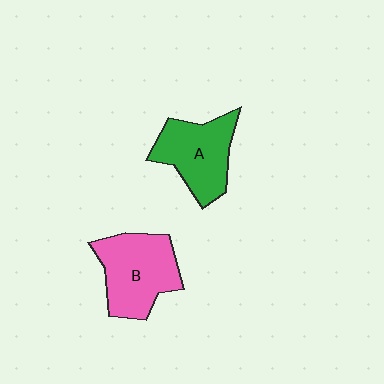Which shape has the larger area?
Shape B (pink).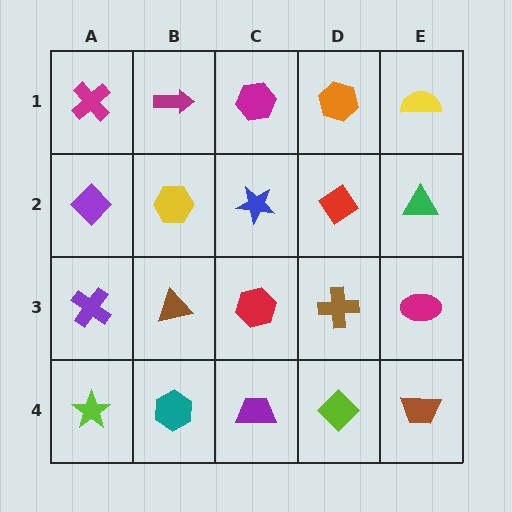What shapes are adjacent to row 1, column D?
A red diamond (row 2, column D), a magenta hexagon (row 1, column C), a yellow semicircle (row 1, column E).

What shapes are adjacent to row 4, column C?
A red hexagon (row 3, column C), a teal hexagon (row 4, column B), a lime diamond (row 4, column D).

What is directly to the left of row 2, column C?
A yellow hexagon.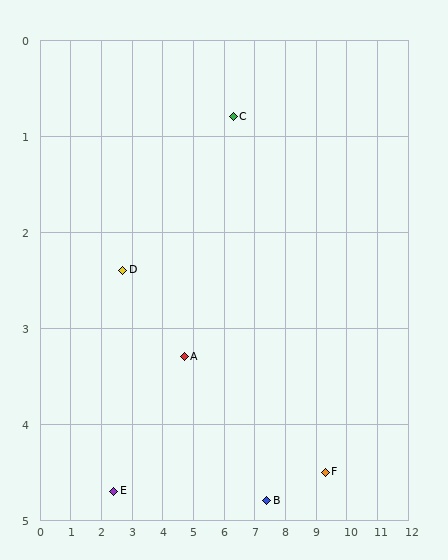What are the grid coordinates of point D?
Point D is at approximately (2.7, 2.4).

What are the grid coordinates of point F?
Point F is at approximately (9.3, 4.5).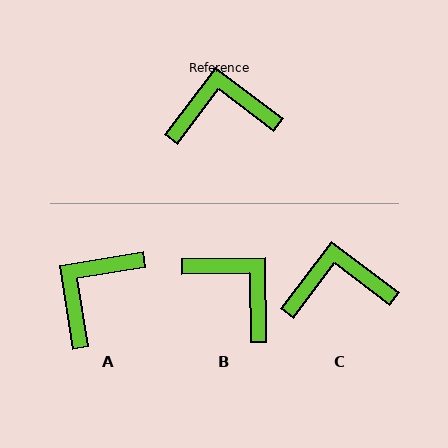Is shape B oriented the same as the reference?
No, it is off by about 52 degrees.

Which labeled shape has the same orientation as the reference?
C.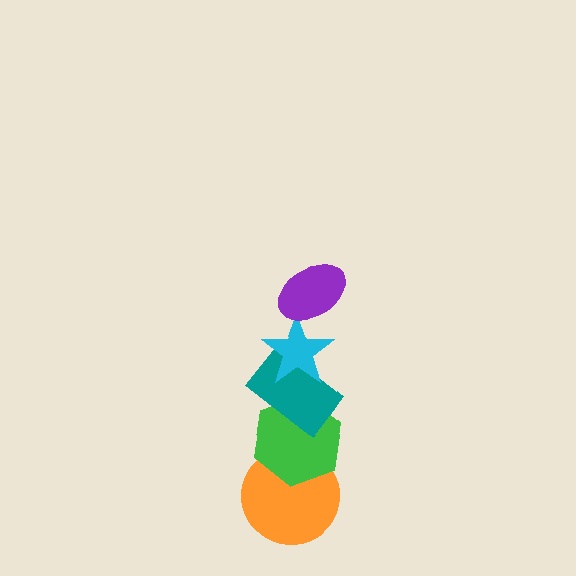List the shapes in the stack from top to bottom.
From top to bottom: the purple ellipse, the cyan star, the teal rectangle, the green hexagon, the orange circle.